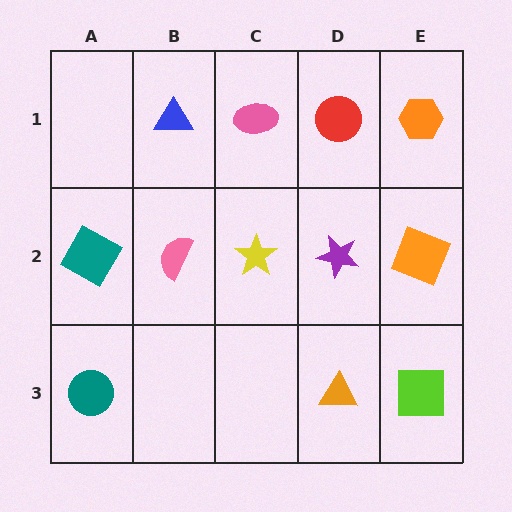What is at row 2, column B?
A pink semicircle.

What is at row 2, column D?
A purple star.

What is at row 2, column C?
A yellow star.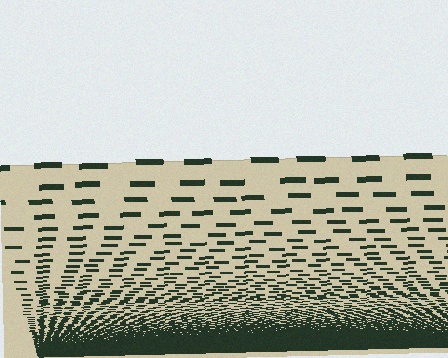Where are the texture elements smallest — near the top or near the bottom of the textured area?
Near the bottom.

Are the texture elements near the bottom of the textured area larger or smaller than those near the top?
Smaller. The gradient is inverted — elements near the bottom are smaller and denser.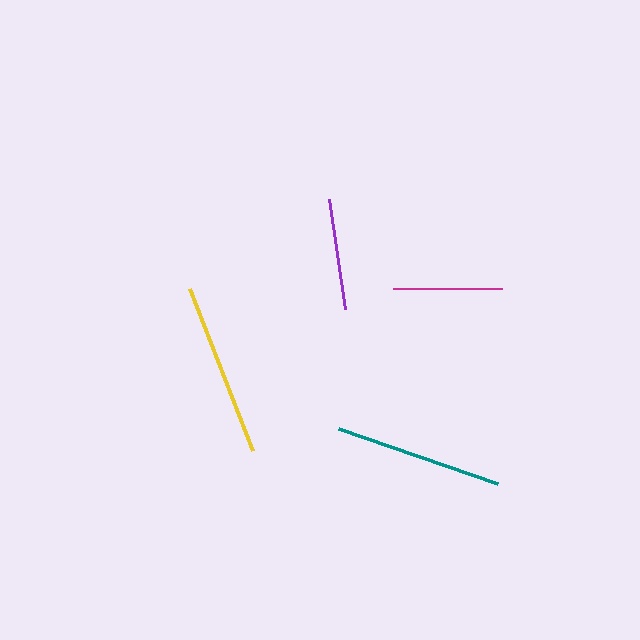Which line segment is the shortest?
The magenta line is the shortest at approximately 109 pixels.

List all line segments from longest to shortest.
From longest to shortest: yellow, teal, purple, magenta.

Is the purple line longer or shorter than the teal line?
The teal line is longer than the purple line.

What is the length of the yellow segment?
The yellow segment is approximately 173 pixels long.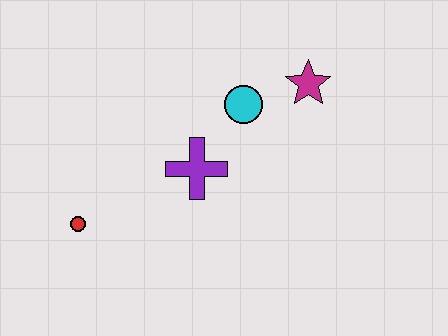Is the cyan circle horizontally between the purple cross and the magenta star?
Yes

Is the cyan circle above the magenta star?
No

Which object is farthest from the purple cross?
The magenta star is farthest from the purple cross.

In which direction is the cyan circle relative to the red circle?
The cyan circle is to the right of the red circle.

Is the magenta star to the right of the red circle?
Yes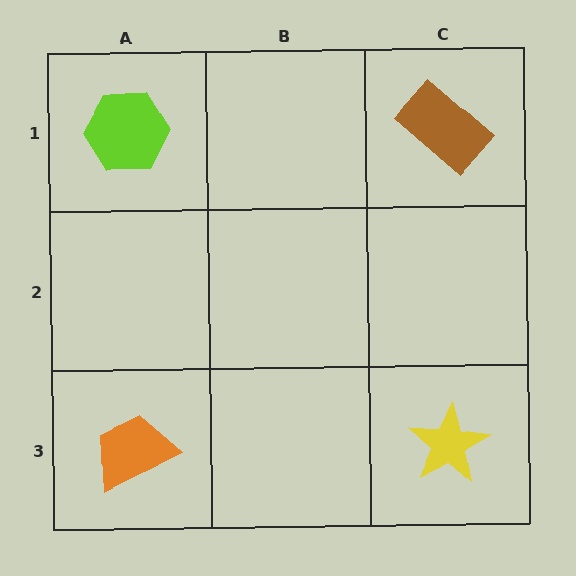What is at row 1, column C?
A brown rectangle.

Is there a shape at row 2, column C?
No, that cell is empty.